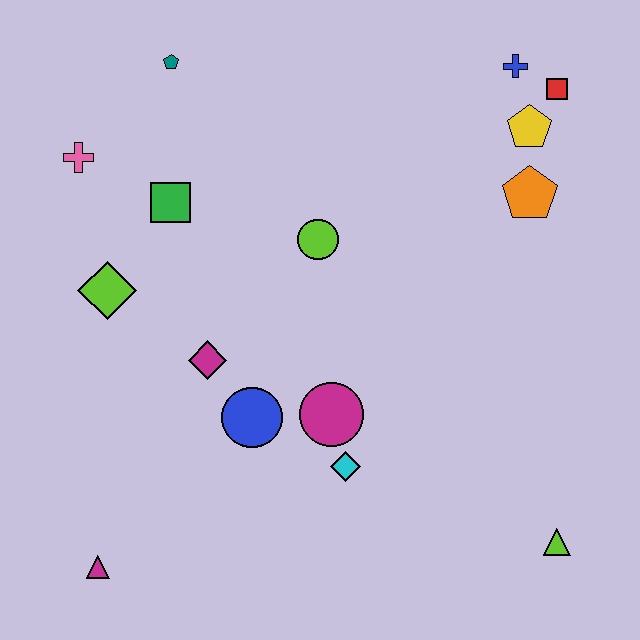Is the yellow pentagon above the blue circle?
Yes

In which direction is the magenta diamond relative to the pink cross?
The magenta diamond is below the pink cross.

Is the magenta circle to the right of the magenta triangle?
Yes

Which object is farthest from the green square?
The lime triangle is farthest from the green square.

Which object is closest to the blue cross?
The red square is closest to the blue cross.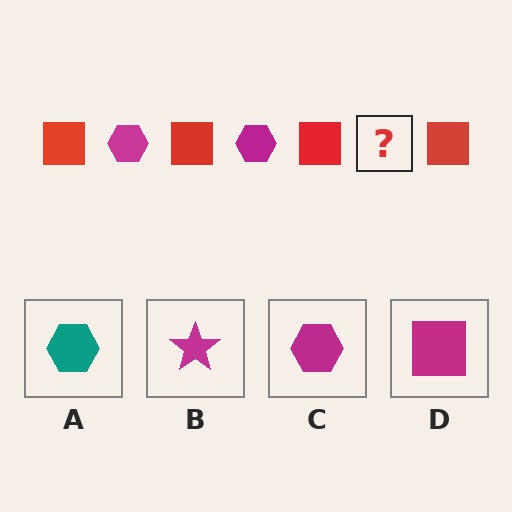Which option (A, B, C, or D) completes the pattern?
C.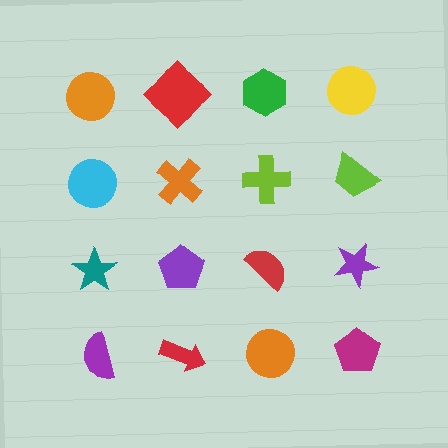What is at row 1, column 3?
A green hexagon.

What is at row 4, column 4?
A magenta pentagon.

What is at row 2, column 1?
A cyan circle.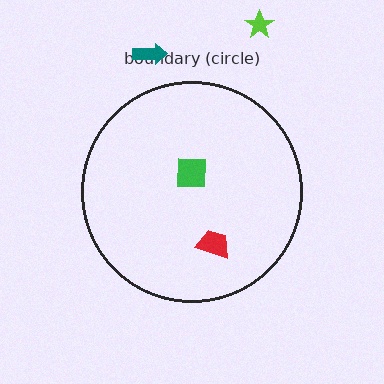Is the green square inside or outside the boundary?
Inside.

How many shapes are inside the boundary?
2 inside, 2 outside.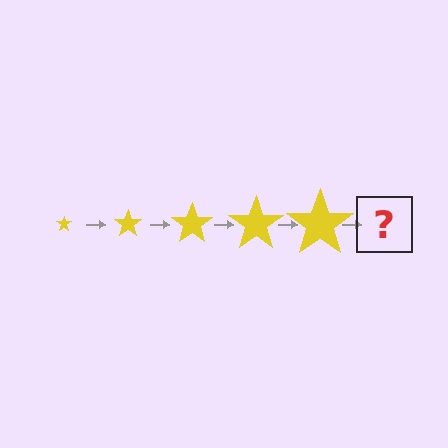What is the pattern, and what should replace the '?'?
The pattern is that the star gets progressively larger each step. The '?' should be a yellow star, larger than the previous one.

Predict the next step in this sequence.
The next step is a yellow star, larger than the previous one.